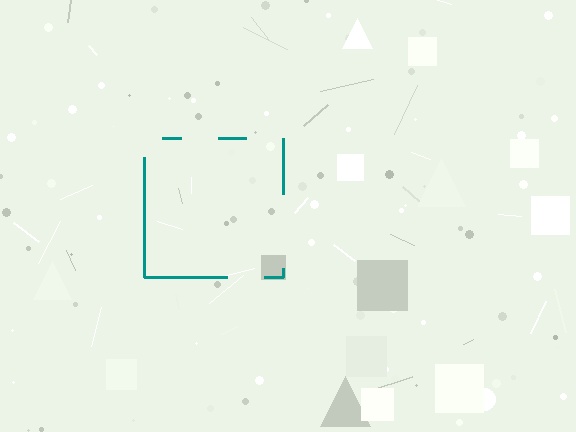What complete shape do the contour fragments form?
The contour fragments form a square.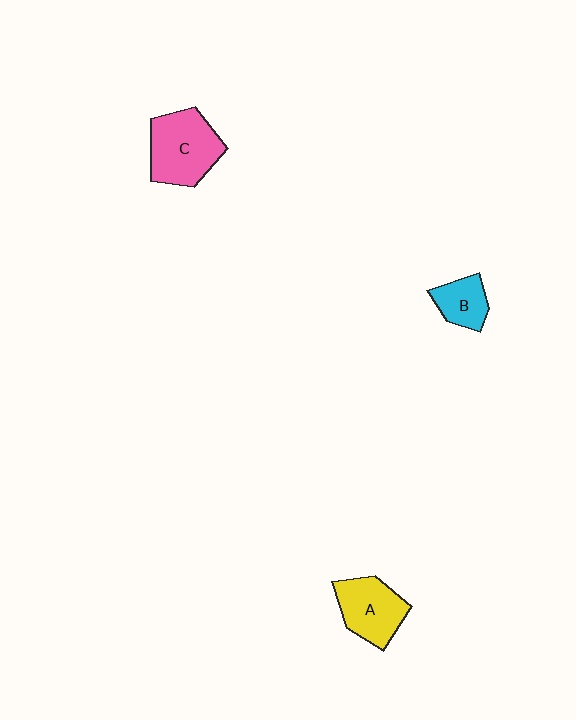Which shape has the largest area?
Shape C (pink).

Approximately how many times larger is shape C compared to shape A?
Approximately 1.3 times.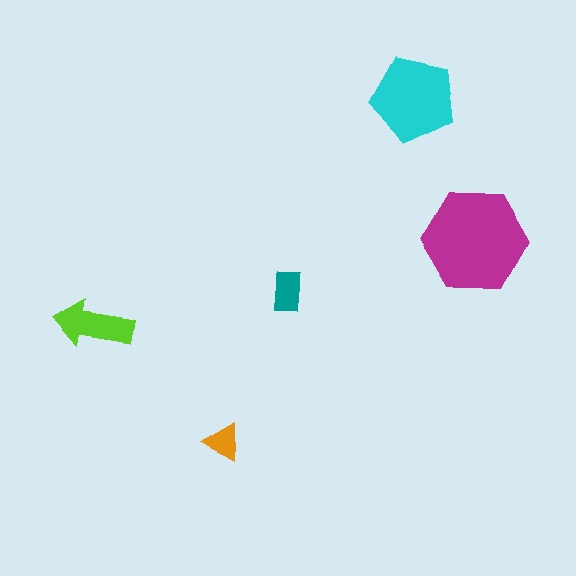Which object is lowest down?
The orange triangle is bottommost.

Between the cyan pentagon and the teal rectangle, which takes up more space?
The cyan pentagon.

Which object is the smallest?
The orange triangle.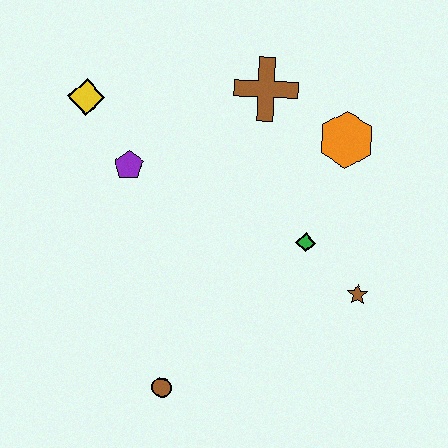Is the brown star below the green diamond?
Yes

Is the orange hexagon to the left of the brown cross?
No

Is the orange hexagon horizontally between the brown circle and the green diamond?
No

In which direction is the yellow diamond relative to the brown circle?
The yellow diamond is above the brown circle.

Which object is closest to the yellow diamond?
The purple pentagon is closest to the yellow diamond.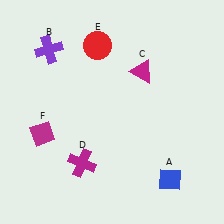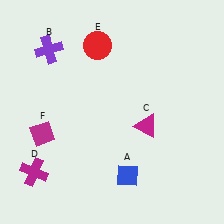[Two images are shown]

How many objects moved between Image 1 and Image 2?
3 objects moved between the two images.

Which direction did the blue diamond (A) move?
The blue diamond (A) moved left.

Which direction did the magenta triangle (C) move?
The magenta triangle (C) moved down.